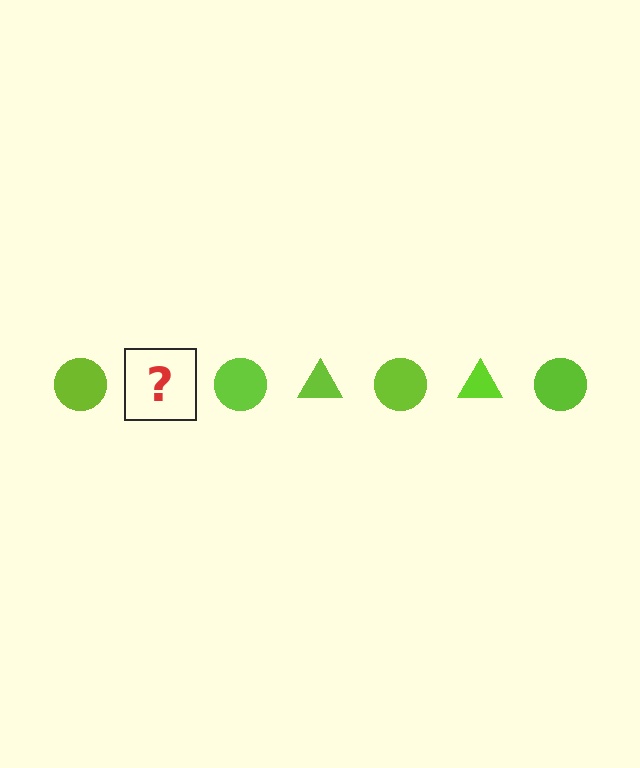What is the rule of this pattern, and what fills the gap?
The rule is that the pattern cycles through circle, triangle shapes in lime. The gap should be filled with a lime triangle.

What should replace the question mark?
The question mark should be replaced with a lime triangle.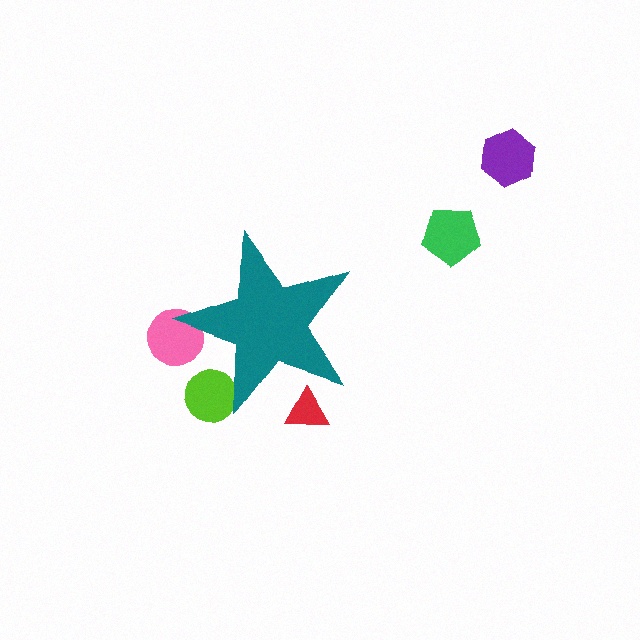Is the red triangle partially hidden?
Yes, the red triangle is partially hidden behind the teal star.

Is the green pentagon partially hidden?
No, the green pentagon is fully visible.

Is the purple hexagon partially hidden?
No, the purple hexagon is fully visible.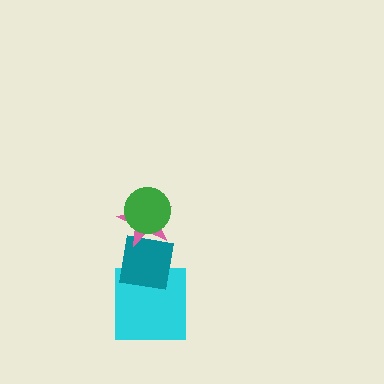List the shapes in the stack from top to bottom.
From top to bottom: the green circle, the pink star, the teal square, the cyan square.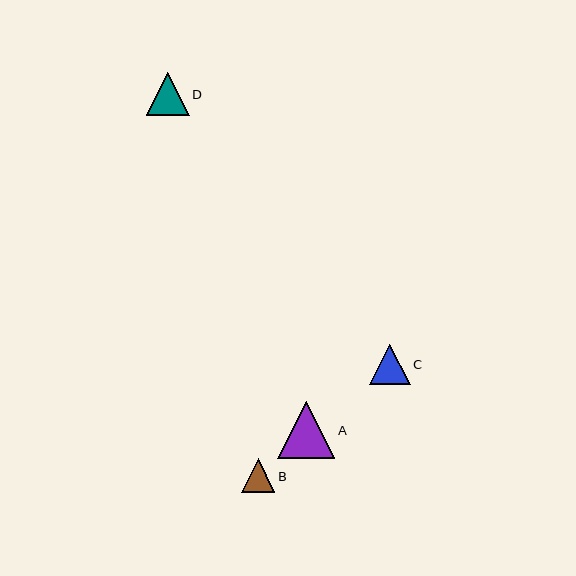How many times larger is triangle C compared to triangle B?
Triangle C is approximately 1.2 times the size of triangle B.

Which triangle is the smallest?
Triangle B is the smallest with a size of approximately 34 pixels.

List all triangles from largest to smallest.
From largest to smallest: A, D, C, B.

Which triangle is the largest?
Triangle A is the largest with a size of approximately 57 pixels.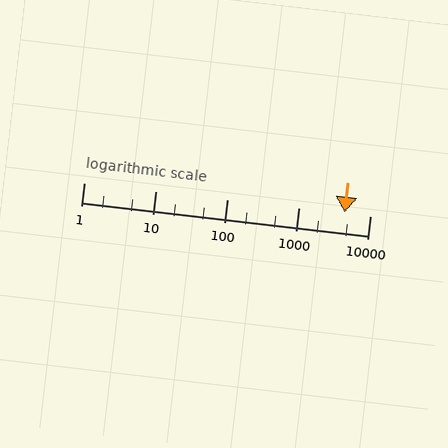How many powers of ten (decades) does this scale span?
The scale spans 4 decades, from 1 to 10000.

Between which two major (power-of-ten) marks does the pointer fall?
The pointer is between 1000 and 10000.